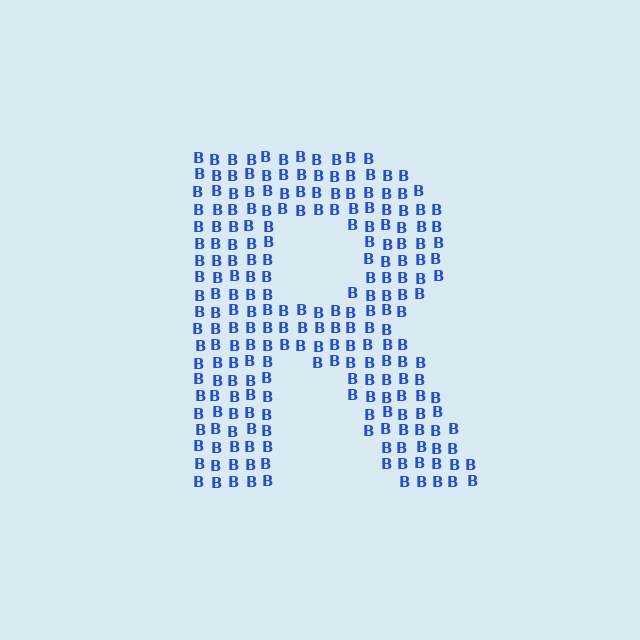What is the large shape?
The large shape is the letter R.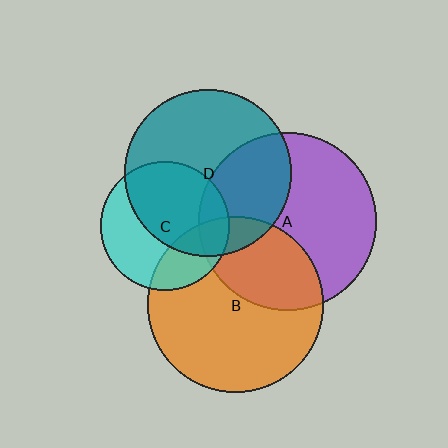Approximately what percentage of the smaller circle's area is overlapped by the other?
Approximately 55%.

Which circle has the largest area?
Circle A (purple).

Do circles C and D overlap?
Yes.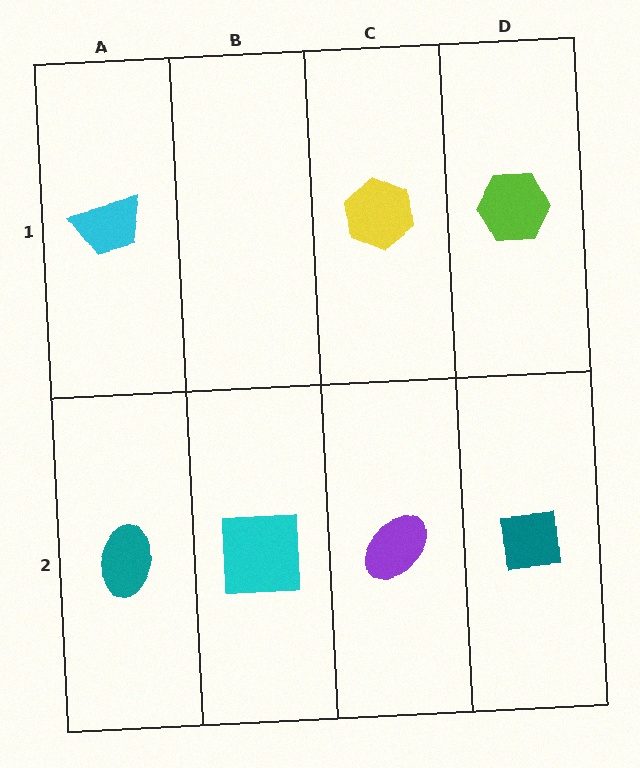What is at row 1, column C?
A yellow hexagon.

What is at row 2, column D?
A teal square.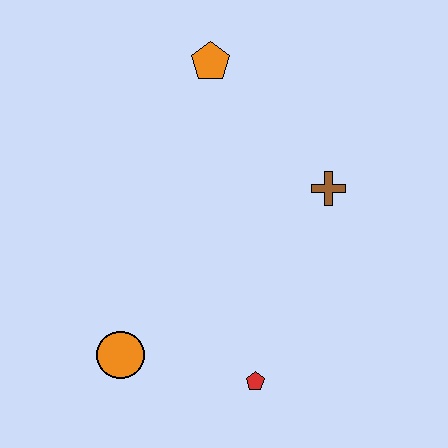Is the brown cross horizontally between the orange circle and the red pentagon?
No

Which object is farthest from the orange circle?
The orange pentagon is farthest from the orange circle.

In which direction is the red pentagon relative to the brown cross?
The red pentagon is below the brown cross.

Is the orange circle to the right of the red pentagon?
No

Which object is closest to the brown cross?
The orange pentagon is closest to the brown cross.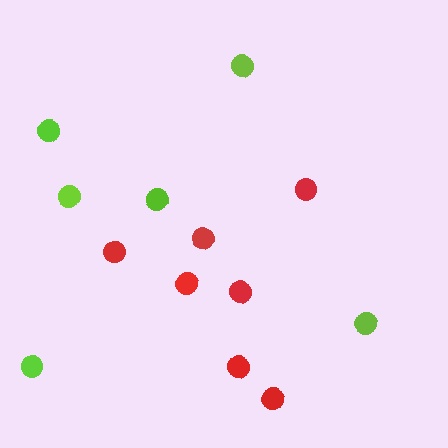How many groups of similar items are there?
There are 2 groups: one group of red circles (7) and one group of lime circles (6).